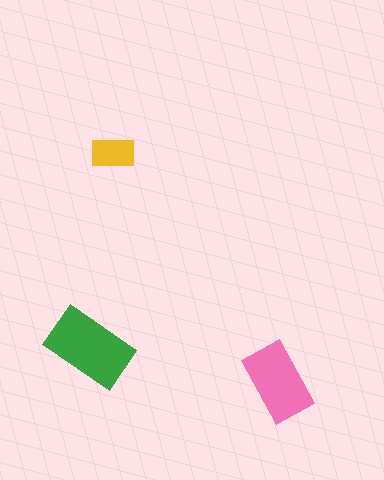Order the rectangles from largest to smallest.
the green one, the pink one, the yellow one.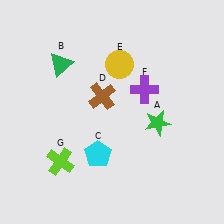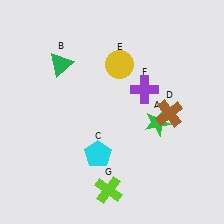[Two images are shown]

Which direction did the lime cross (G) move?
The lime cross (G) moved right.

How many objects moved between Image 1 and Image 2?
2 objects moved between the two images.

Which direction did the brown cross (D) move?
The brown cross (D) moved right.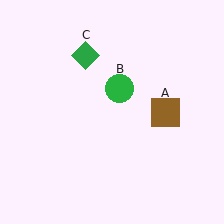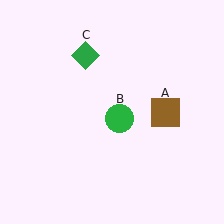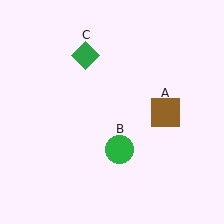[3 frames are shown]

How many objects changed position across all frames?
1 object changed position: green circle (object B).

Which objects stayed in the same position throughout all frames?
Brown square (object A) and green diamond (object C) remained stationary.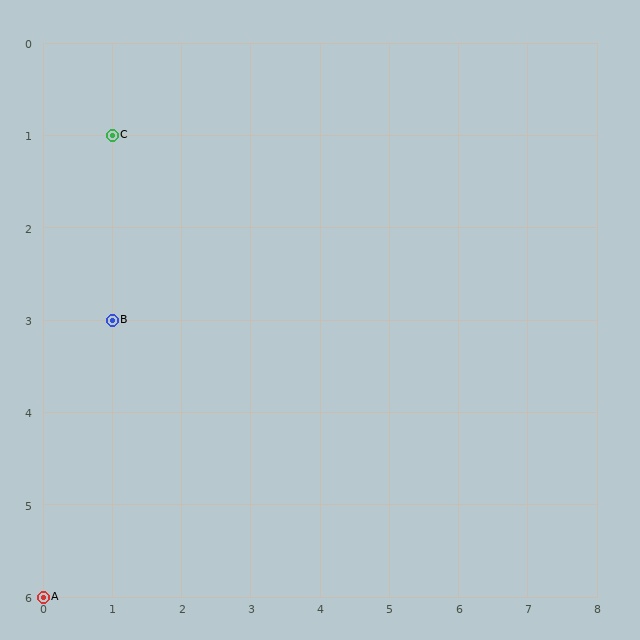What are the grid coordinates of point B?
Point B is at grid coordinates (1, 3).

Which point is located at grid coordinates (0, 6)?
Point A is at (0, 6).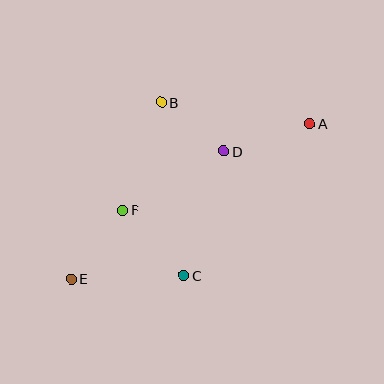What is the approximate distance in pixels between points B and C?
The distance between B and C is approximately 175 pixels.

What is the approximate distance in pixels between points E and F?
The distance between E and F is approximately 86 pixels.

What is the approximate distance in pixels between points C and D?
The distance between C and D is approximately 130 pixels.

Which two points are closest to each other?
Points B and D are closest to each other.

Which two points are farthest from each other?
Points A and E are farthest from each other.